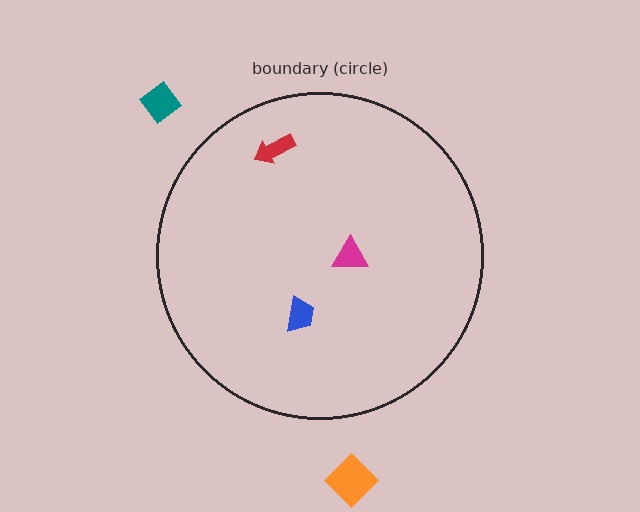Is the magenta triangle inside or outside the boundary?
Inside.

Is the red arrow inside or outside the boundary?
Inside.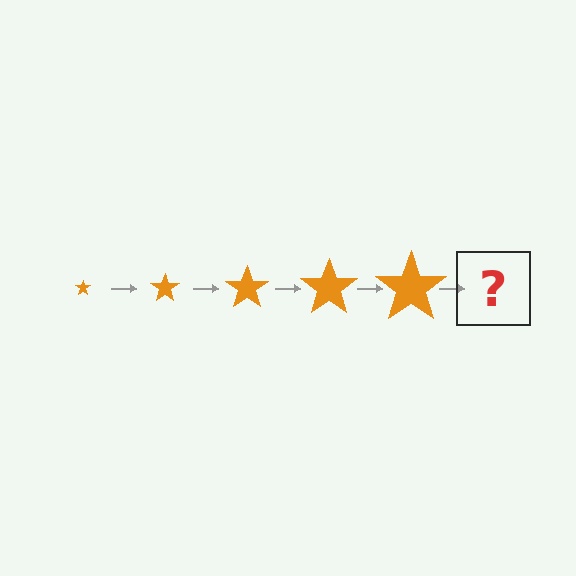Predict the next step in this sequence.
The next step is an orange star, larger than the previous one.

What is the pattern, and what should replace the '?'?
The pattern is that the star gets progressively larger each step. The '?' should be an orange star, larger than the previous one.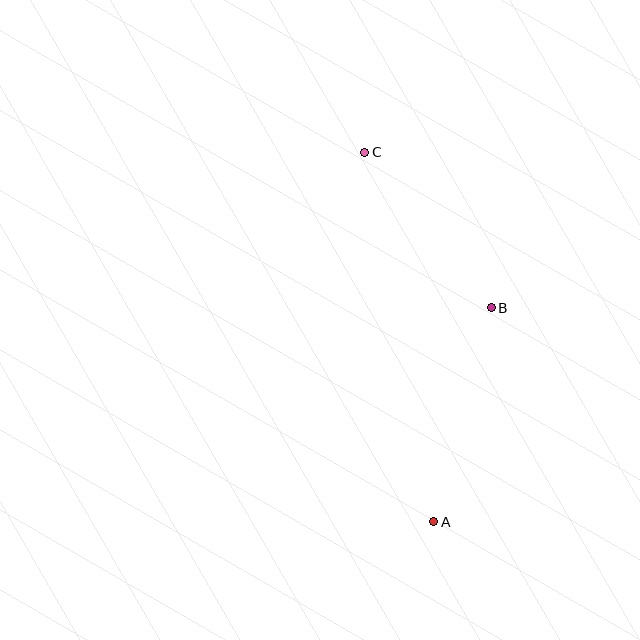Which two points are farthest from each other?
Points A and C are farthest from each other.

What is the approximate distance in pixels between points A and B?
The distance between A and B is approximately 222 pixels.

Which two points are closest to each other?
Points B and C are closest to each other.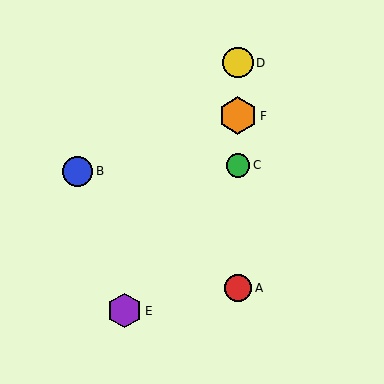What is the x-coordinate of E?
Object E is at x≈124.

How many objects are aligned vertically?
4 objects (A, C, D, F) are aligned vertically.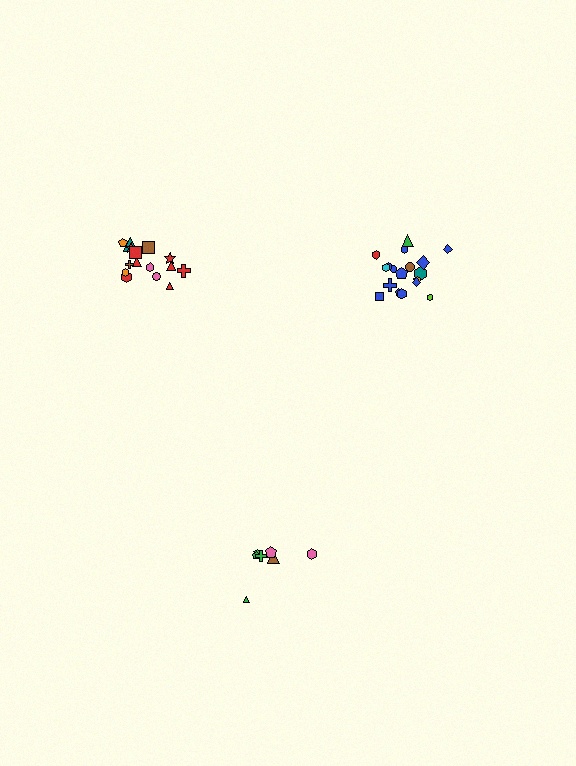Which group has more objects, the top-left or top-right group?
The top-right group.